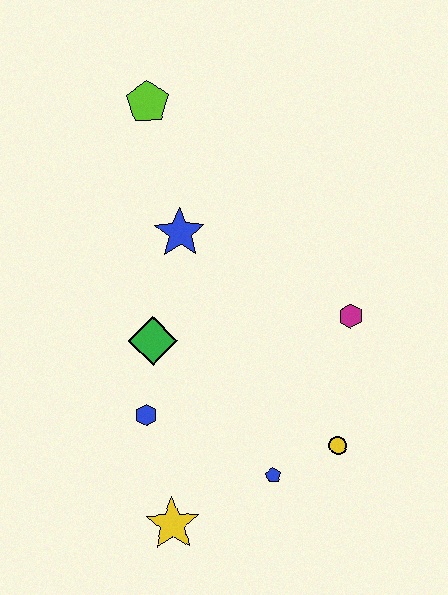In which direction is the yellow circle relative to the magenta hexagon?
The yellow circle is below the magenta hexagon.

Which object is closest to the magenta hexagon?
The yellow circle is closest to the magenta hexagon.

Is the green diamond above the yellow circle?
Yes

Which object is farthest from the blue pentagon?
The lime pentagon is farthest from the blue pentagon.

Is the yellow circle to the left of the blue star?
No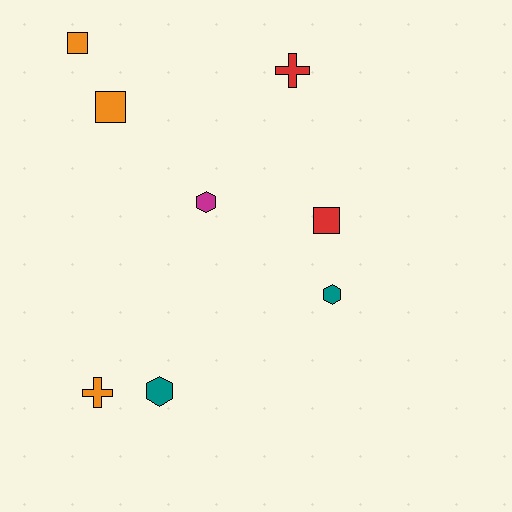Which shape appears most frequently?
Hexagon, with 3 objects.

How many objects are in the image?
There are 8 objects.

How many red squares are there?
There is 1 red square.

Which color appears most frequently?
Orange, with 3 objects.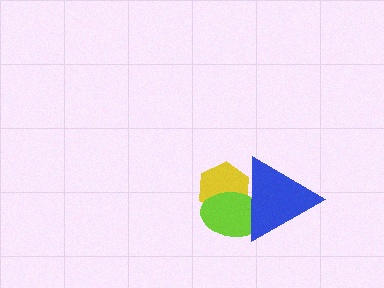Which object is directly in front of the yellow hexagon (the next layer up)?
The lime ellipse is directly in front of the yellow hexagon.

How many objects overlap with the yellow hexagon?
2 objects overlap with the yellow hexagon.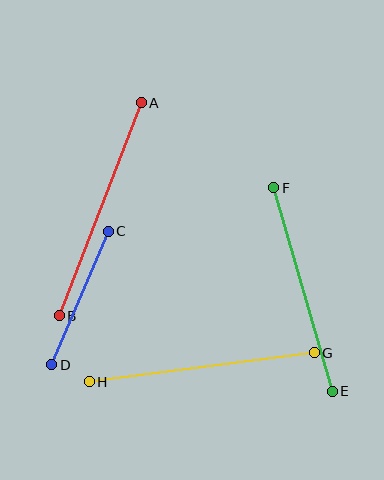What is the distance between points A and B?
The distance is approximately 228 pixels.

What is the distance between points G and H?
The distance is approximately 227 pixels.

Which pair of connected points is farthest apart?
Points A and B are farthest apart.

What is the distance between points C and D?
The distance is approximately 145 pixels.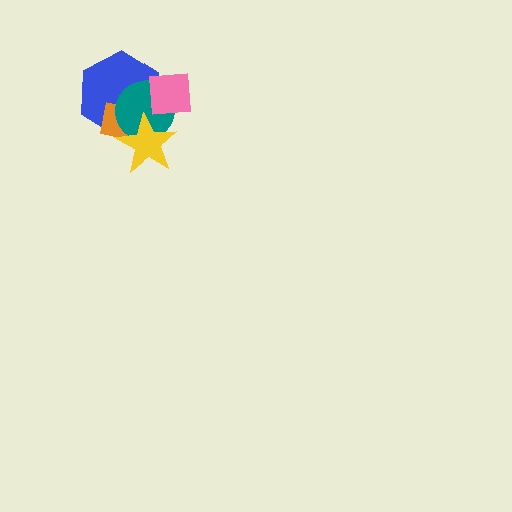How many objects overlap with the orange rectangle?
3 objects overlap with the orange rectangle.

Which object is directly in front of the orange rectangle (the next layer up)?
The teal circle is directly in front of the orange rectangle.